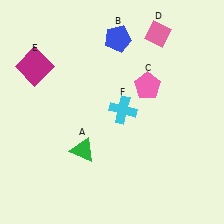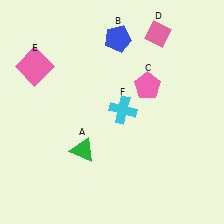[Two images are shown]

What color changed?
The square (E) changed from magenta in Image 1 to pink in Image 2.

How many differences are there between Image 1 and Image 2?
There is 1 difference between the two images.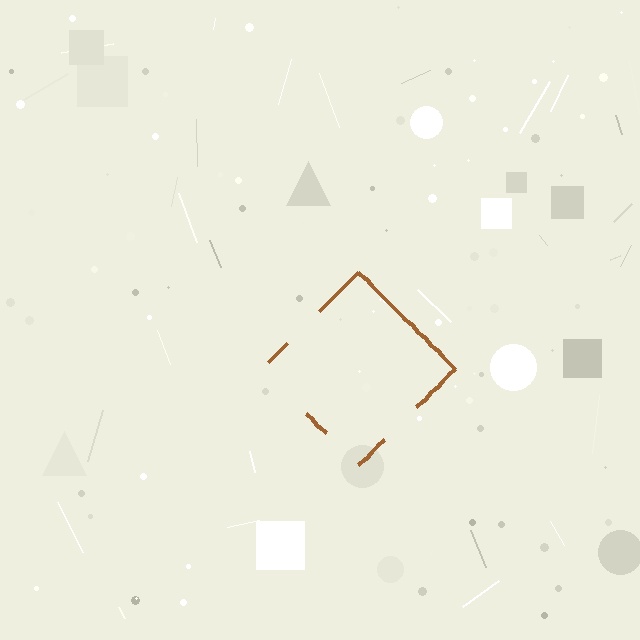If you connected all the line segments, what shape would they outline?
They would outline a diamond.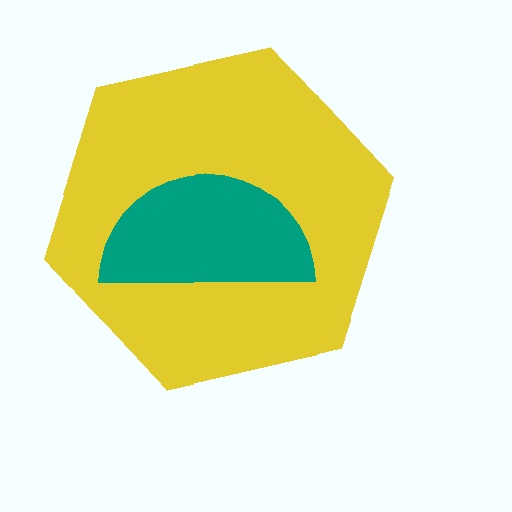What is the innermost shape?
The teal semicircle.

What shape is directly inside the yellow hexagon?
The teal semicircle.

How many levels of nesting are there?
2.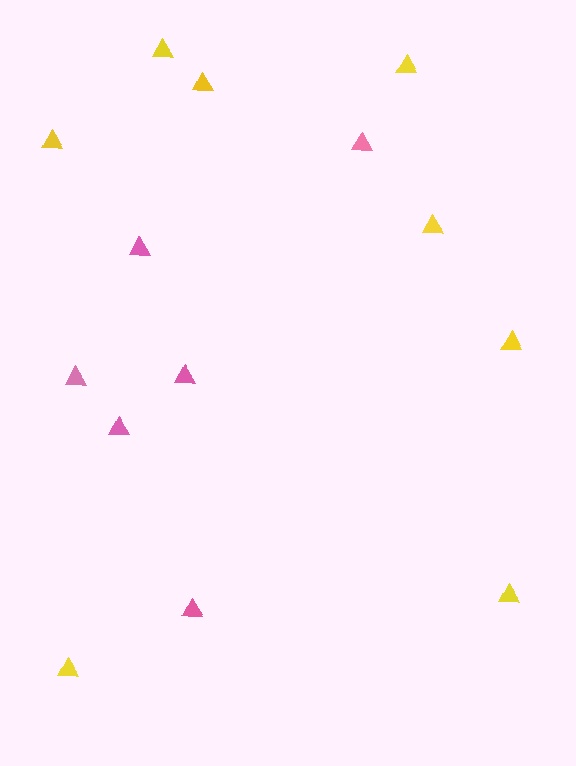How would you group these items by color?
There are 2 groups: one group of yellow triangles (8) and one group of pink triangles (6).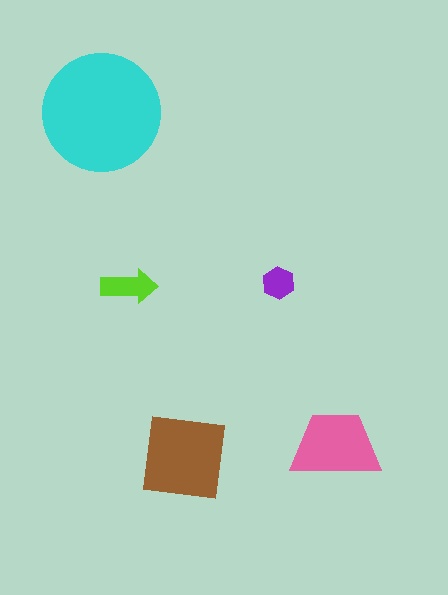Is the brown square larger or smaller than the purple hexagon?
Larger.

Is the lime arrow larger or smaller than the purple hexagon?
Larger.